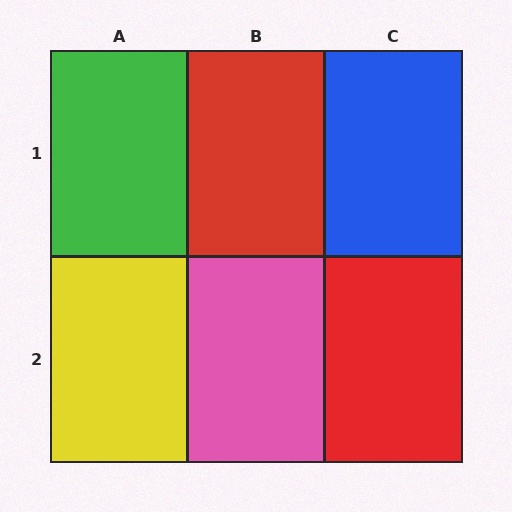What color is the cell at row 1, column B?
Red.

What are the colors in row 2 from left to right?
Yellow, pink, red.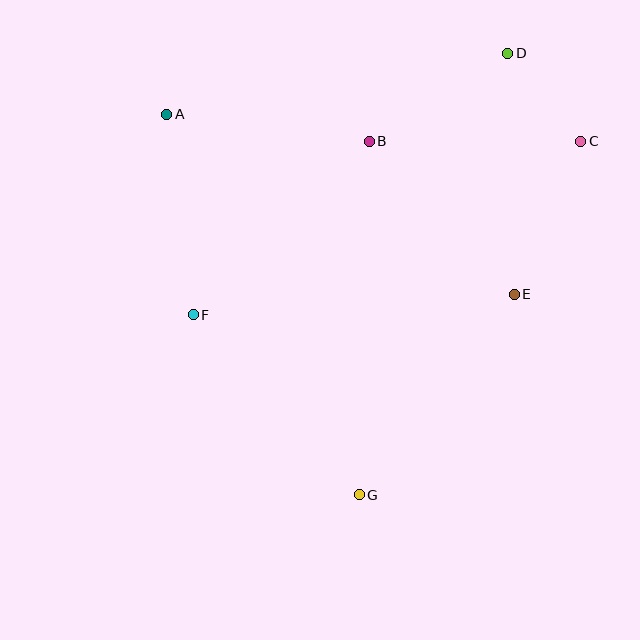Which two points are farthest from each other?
Points D and G are farthest from each other.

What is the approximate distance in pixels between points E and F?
The distance between E and F is approximately 322 pixels.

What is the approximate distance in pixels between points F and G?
The distance between F and G is approximately 245 pixels.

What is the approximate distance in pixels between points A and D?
The distance between A and D is approximately 347 pixels.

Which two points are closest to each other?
Points C and D are closest to each other.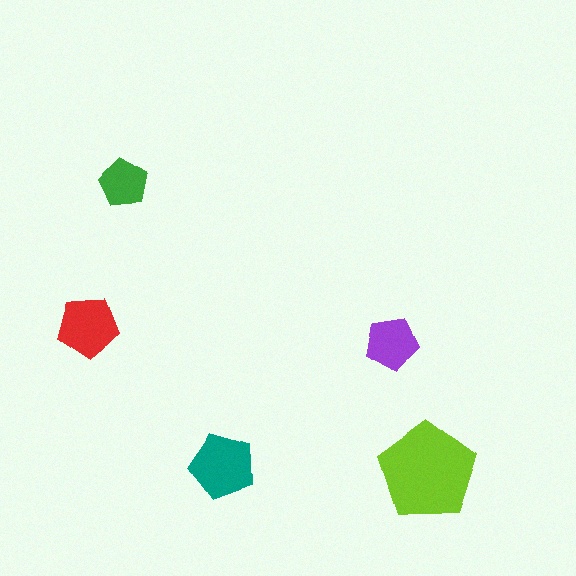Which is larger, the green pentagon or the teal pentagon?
The teal one.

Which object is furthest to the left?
The red pentagon is leftmost.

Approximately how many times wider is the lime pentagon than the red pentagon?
About 1.5 times wider.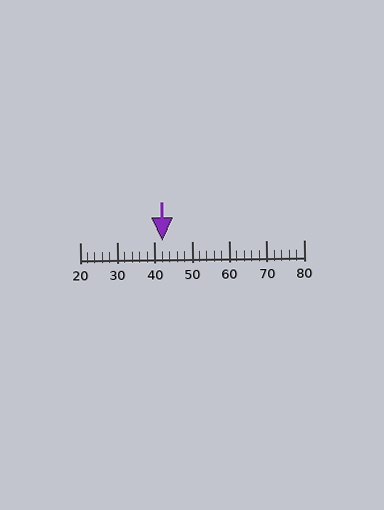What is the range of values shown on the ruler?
The ruler shows values from 20 to 80.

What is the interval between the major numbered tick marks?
The major tick marks are spaced 10 units apart.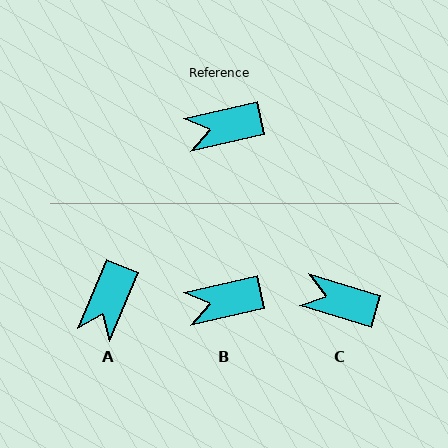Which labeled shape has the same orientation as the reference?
B.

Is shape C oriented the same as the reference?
No, it is off by about 29 degrees.